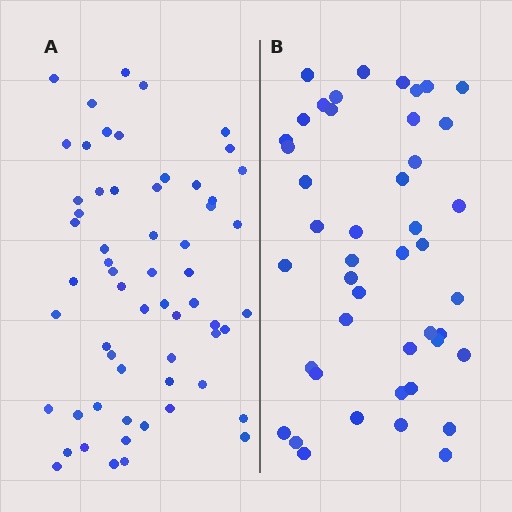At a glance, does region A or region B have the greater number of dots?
Region A (the left region) has more dots.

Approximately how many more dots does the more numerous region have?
Region A has approximately 15 more dots than region B.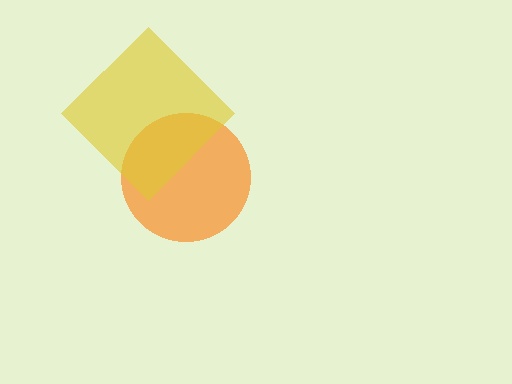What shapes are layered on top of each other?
The layered shapes are: an orange circle, a yellow diamond.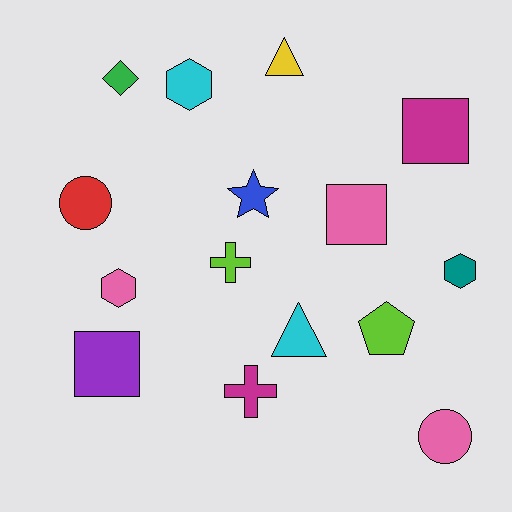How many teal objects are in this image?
There is 1 teal object.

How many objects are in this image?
There are 15 objects.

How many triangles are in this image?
There are 2 triangles.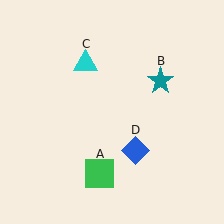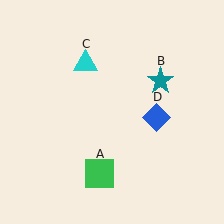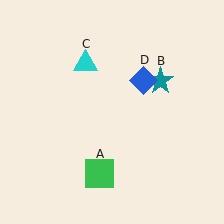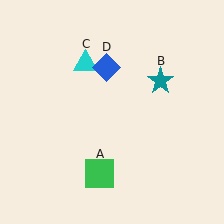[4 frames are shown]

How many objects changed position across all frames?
1 object changed position: blue diamond (object D).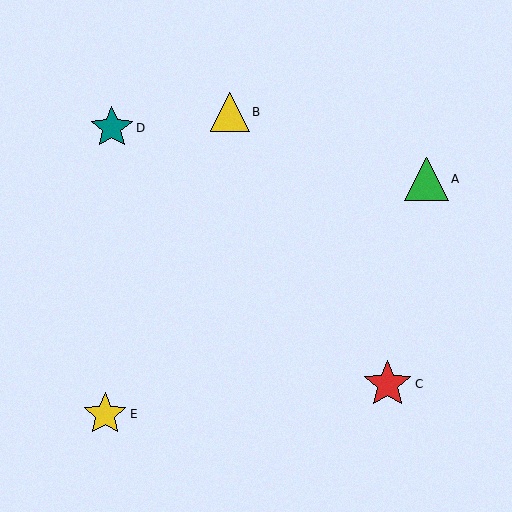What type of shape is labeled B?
Shape B is a yellow triangle.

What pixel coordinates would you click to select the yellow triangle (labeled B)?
Click at (230, 112) to select the yellow triangle B.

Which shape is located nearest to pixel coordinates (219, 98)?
The yellow triangle (labeled B) at (230, 112) is nearest to that location.